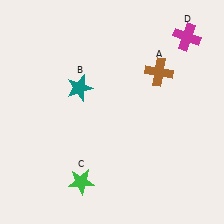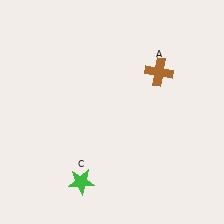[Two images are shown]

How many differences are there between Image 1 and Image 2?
There are 2 differences between the two images.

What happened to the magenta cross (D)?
The magenta cross (D) was removed in Image 2. It was in the top-right area of Image 1.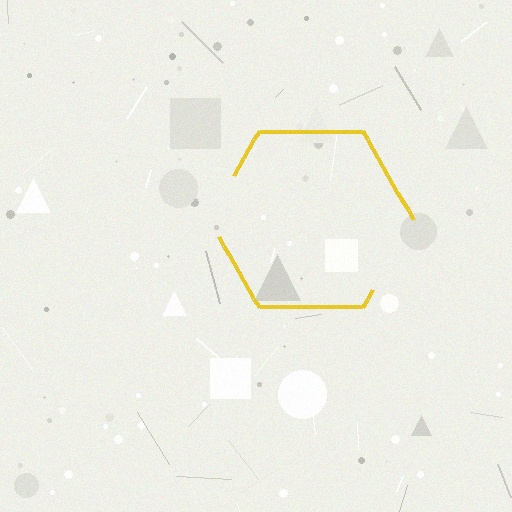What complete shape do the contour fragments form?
The contour fragments form a hexagon.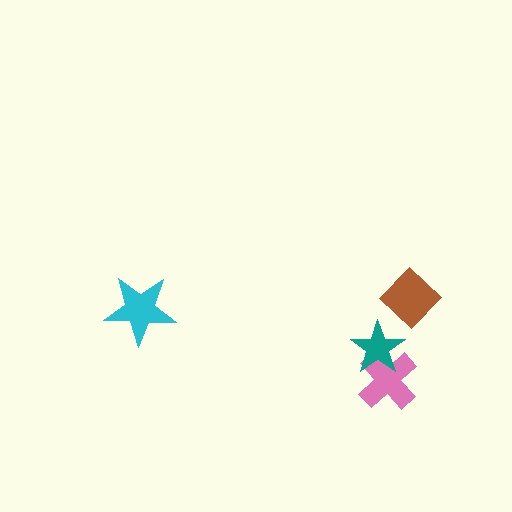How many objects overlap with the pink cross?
1 object overlaps with the pink cross.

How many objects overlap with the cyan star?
0 objects overlap with the cyan star.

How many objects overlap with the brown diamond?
0 objects overlap with the brown diamond.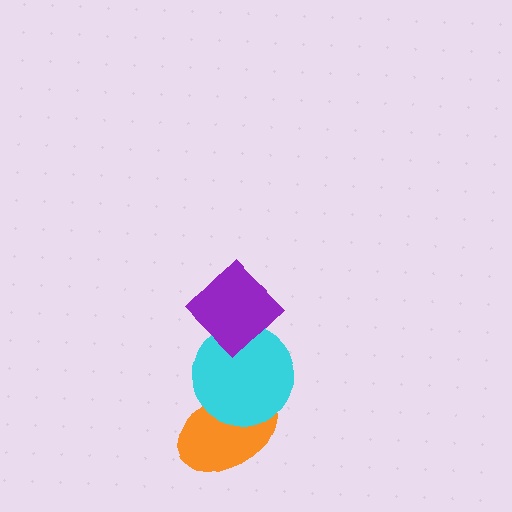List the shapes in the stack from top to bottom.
From top to bottom: the purple diamond, the cyan circle, the orange ellipse.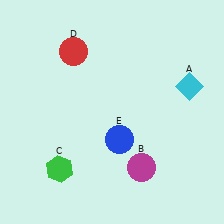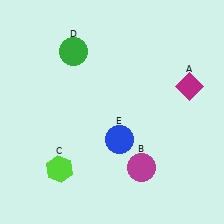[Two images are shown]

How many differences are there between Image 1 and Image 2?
There are 3 differences between the two images.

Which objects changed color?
A changed from cyan to magenta. C changed from green to lime. D changed from red to green.